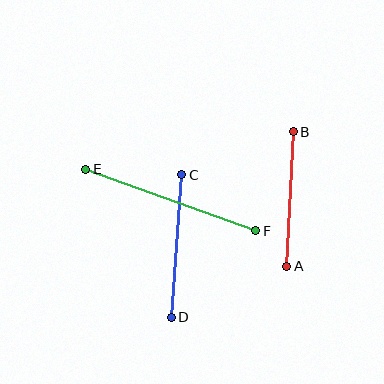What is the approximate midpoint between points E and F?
The midpoint is at approximately (171, 200) pixels.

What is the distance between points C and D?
The distance is approximately 143 pixels.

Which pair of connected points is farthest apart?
Points E and F are farthest apart.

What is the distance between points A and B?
The distance is approximately 135 pixels.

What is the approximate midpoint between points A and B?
The midpoint is at approximately (290, 199) pixels.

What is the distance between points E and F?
The distance is approximately 181 pixels.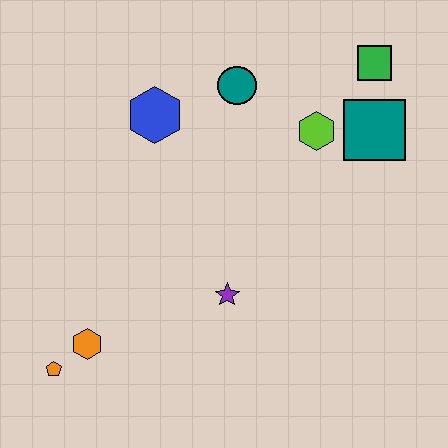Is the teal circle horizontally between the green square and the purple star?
Yes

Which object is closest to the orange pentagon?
The orange hexagon is closest to the orange pentagon.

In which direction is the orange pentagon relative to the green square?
The orange pentagon is to the left of the green square.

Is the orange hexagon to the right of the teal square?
No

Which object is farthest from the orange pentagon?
The green square is farthest from the orange pentagon.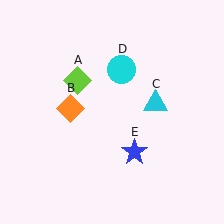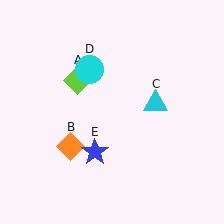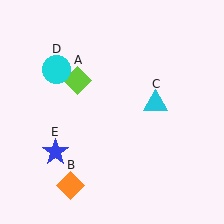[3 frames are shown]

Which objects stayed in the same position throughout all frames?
Lime diamond (object A) and cyan triangle (object C) remained stationary.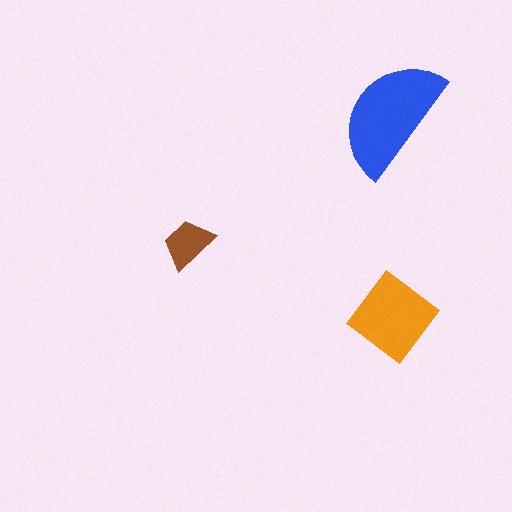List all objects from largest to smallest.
The blue semicircle, the orange diamond, the brown trapezoid.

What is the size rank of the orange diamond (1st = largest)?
2nd.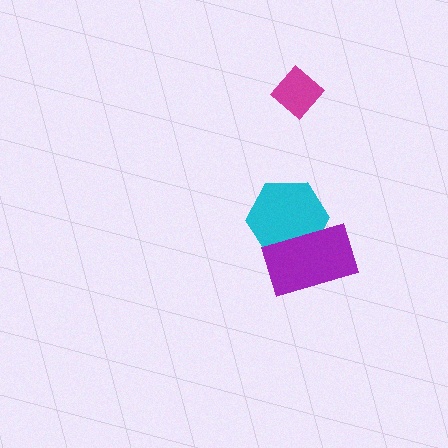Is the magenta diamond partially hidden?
No, no other shape covers it.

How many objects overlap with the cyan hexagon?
1 object overlaps with the cyan hexagon.